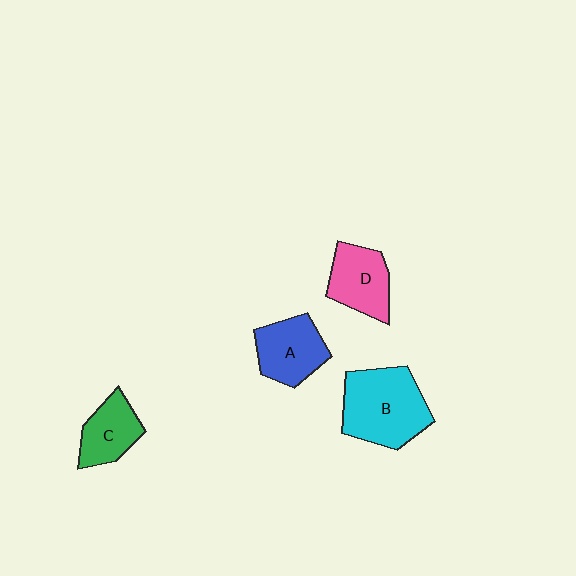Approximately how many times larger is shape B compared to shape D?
Approximately 1.6 times.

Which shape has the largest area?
Shape B (cyan).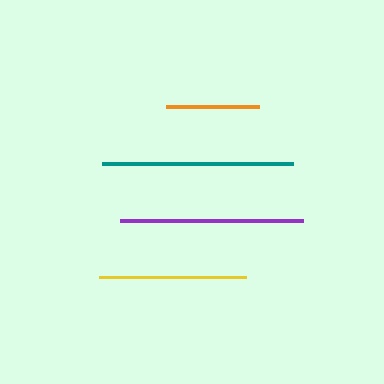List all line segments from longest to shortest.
From longest to shortest: teal, purple, yellow, orange.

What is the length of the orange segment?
The orange segment is approximately 93 pixels long.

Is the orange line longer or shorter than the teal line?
The teal line is longer than the orange line.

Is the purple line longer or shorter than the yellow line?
The purple line is longer than the yellow line.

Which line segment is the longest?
The teal line is the longest at approximately 191 pixels.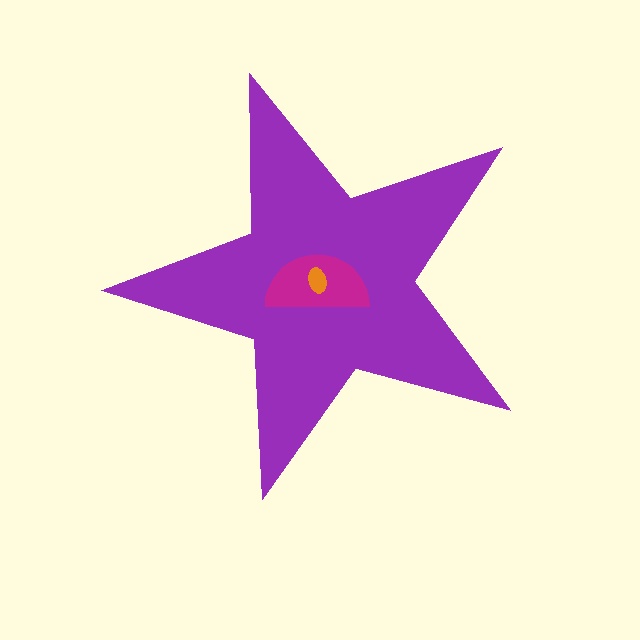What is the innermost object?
The orange ellipse.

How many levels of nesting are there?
3.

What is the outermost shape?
The purple star.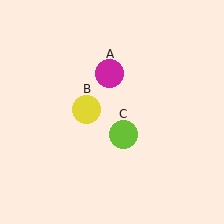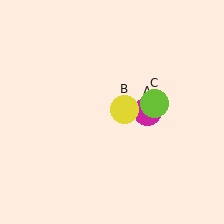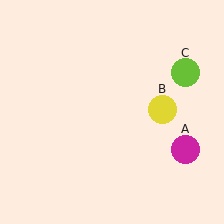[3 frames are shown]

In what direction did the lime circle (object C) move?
The lime circle (object C) moved up and to the right.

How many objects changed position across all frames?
3 objects changed position: magenta circle (object A), yellow circle (object B), lime circle (object C).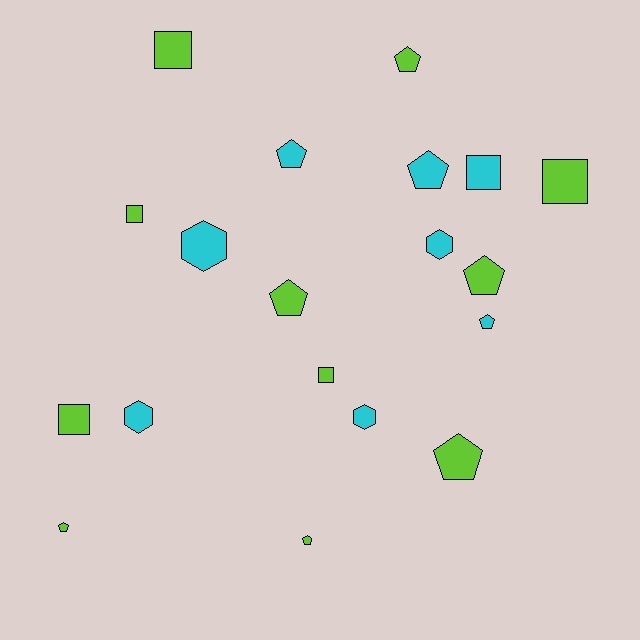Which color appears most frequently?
Lime, with 11 objects.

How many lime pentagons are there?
There are 6 lime pentagons.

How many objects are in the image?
There are 19 objects.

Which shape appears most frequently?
Pentagon, with 9 objects.